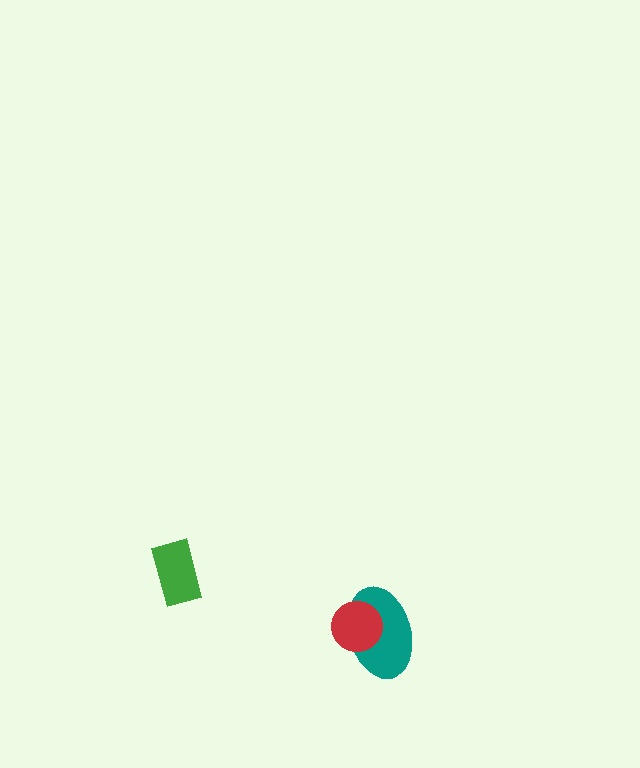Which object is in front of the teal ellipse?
The red circle is in front of the teal ellipse.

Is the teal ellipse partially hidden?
Yes, it is partially covered by another shape.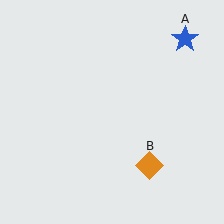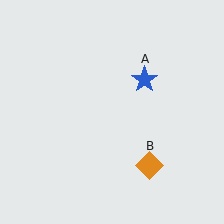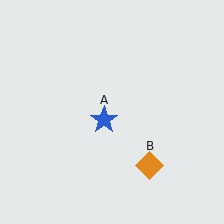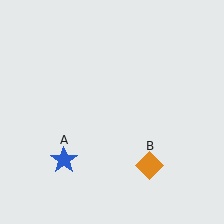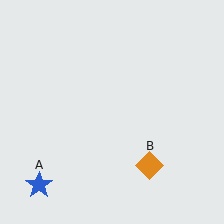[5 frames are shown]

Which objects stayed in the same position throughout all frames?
Orange diamond (object B) remained stationary.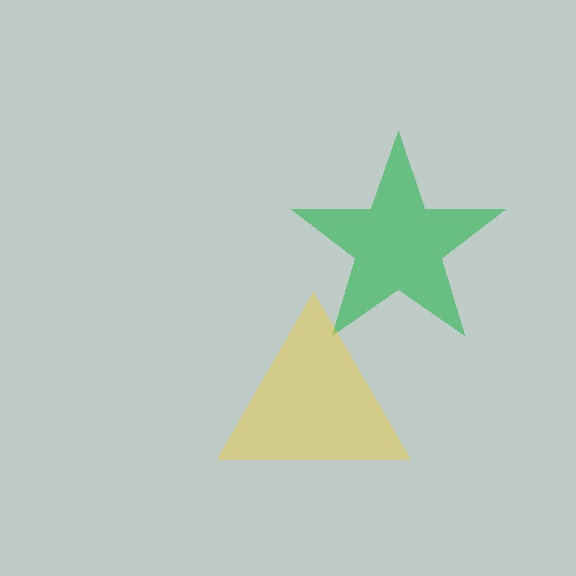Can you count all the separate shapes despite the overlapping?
Yes, there are 2 separate shapes.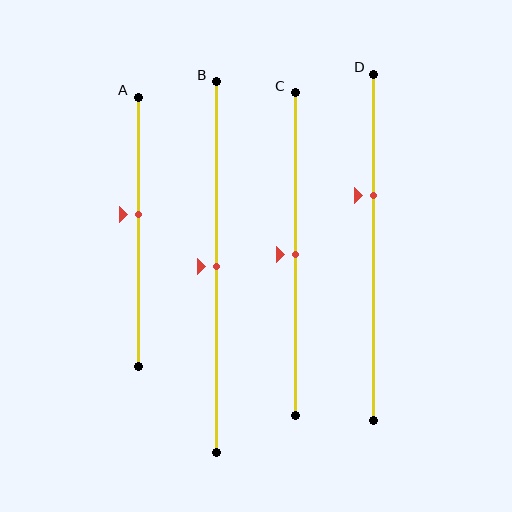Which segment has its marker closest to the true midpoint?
Segment B has its marker closest to the true midpoint.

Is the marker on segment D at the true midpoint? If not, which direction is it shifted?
No, the marker on segment D is shifted upward by about 15% of the segment length.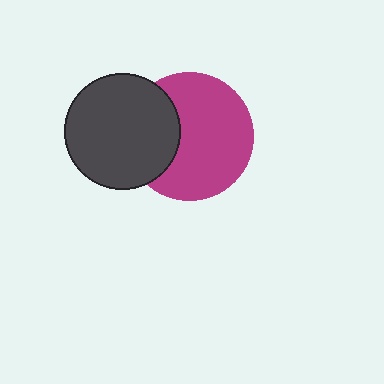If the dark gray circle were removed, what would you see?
You would see the complete magenta circle.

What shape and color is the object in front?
The object in front is a dark gray circle.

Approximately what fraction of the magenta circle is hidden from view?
Roughly 31% of the magenta circle is hidden behind the dark gray circle.